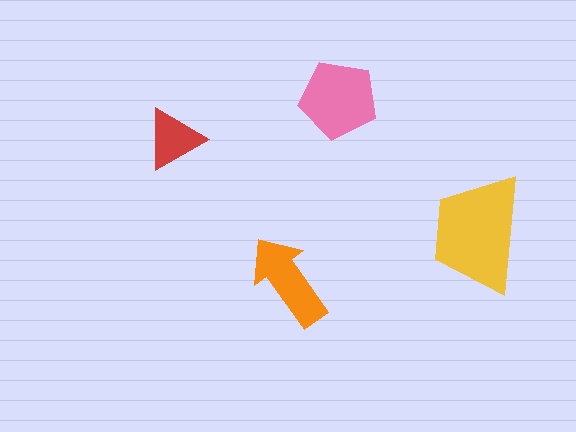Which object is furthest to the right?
The yellow trapezoid is rightmost.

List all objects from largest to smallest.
The yellow trapezoid, the pink pentagon, the orange arrow, the red triangle.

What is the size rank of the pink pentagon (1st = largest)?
2nd.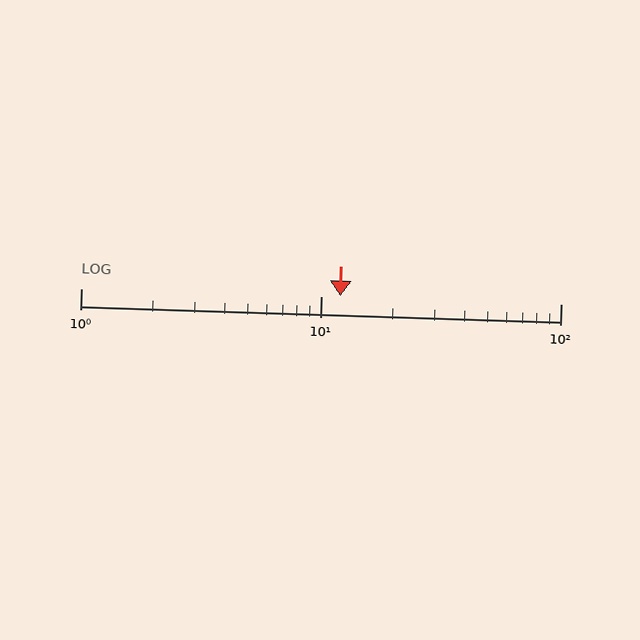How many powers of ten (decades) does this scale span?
The scale spans 2 decades, from 1 to 100.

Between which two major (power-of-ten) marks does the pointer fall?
The pointer is between 10 and 100.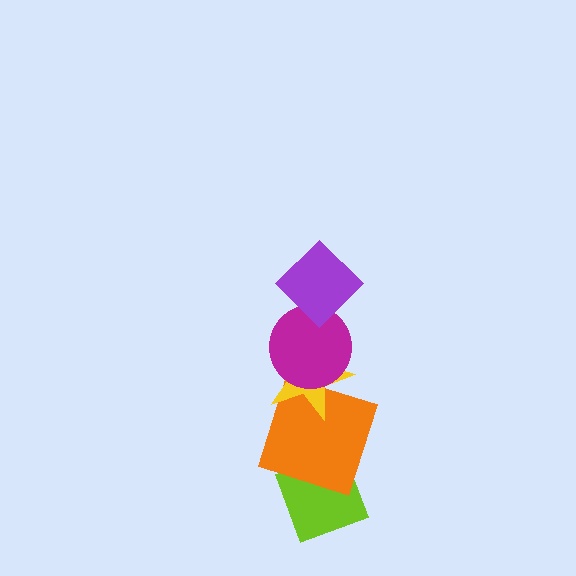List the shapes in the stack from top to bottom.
From top to bottom: the purple diamond, the magenta circle, the yellow star, the orange square, the lime diamond.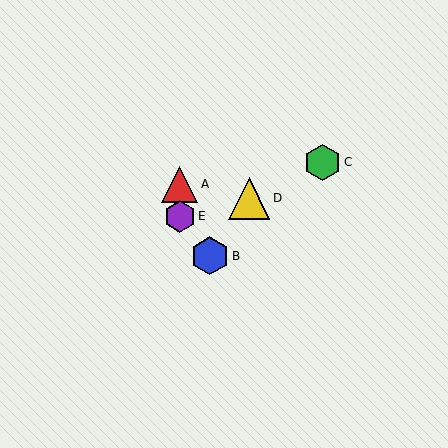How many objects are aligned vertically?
2 objects (A, E) are aligned vertically.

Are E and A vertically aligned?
Yes, both are at x≈180.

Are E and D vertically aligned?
No, E is at x≈180 and D is at x≈249.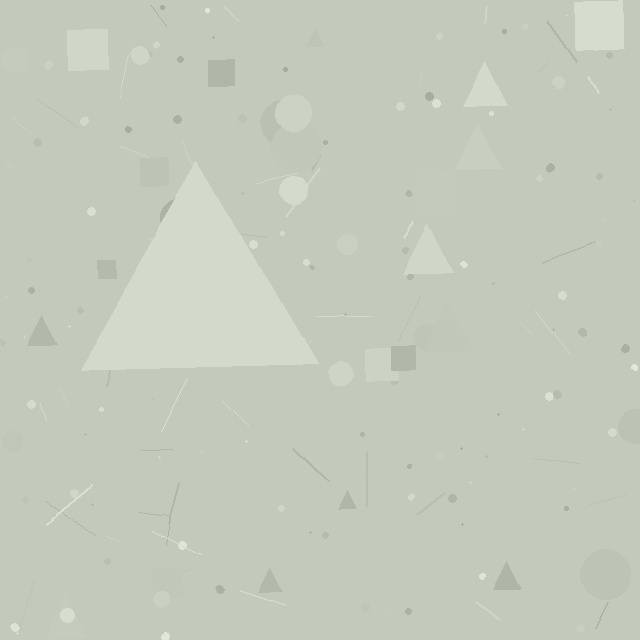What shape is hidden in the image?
A triangle is hidden in the image.